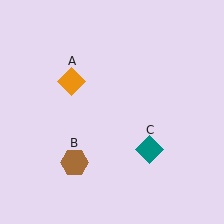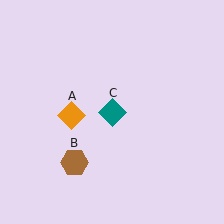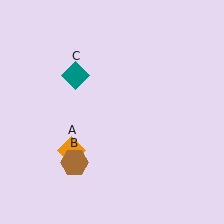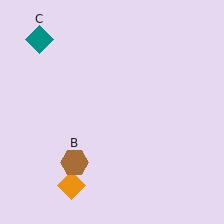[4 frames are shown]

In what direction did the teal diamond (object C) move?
The teal diamond (object C) moved up and to the left.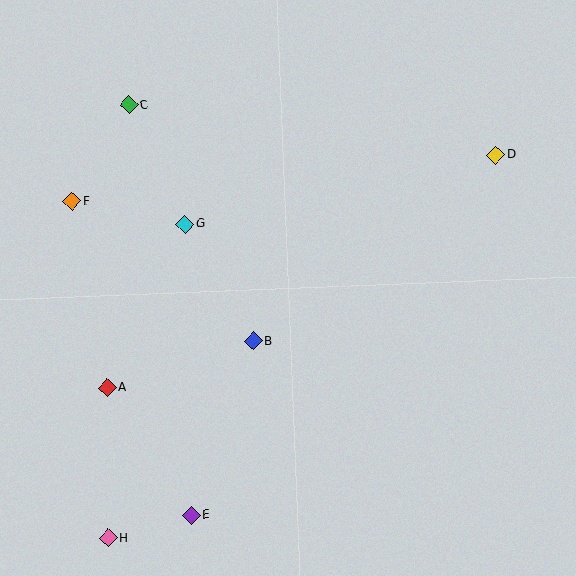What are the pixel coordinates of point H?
Point H is at (108, 538).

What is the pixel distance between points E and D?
The distance between E and D is 472 pixels.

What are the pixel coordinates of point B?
Point B is at (254, 341).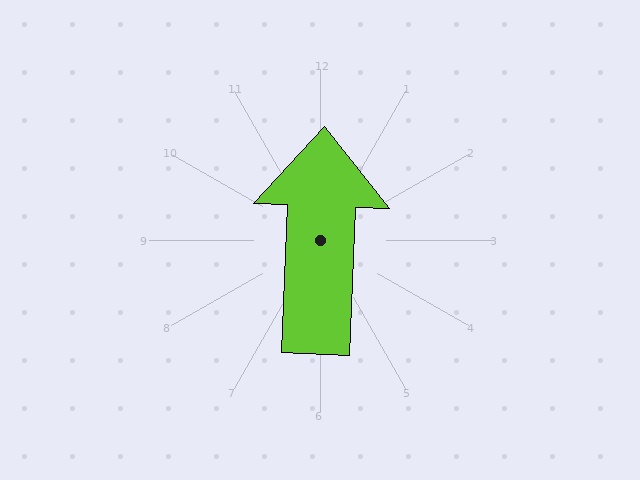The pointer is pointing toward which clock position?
Roughly 12 o'clock.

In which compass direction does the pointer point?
North.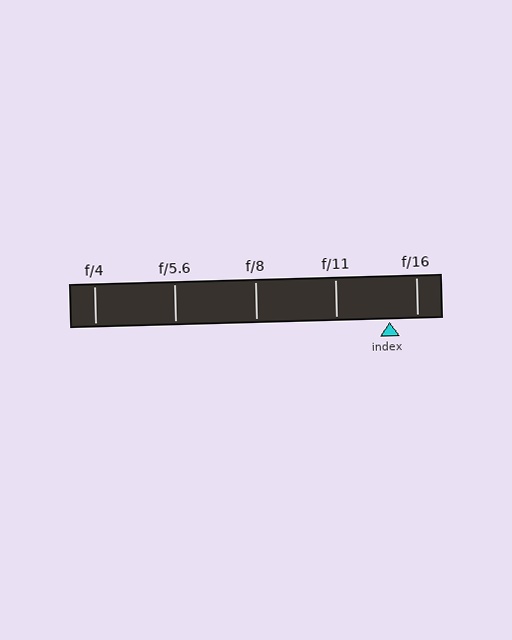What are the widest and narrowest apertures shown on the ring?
The widest aperture shown is f/4 and the narrowest is f/16.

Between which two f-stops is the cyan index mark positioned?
The index mark is between f/11 and f/16.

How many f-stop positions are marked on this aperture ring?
There are 5 f-stop positions marked.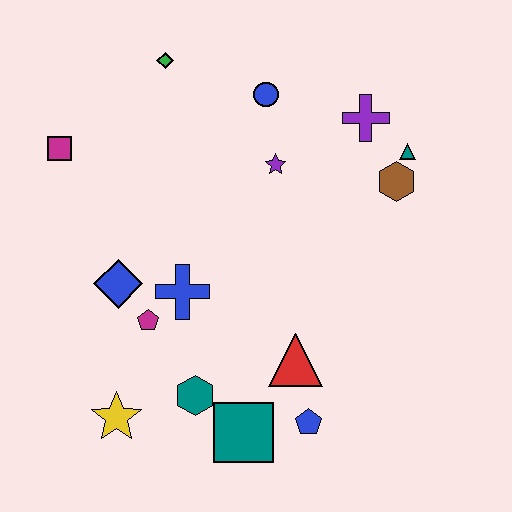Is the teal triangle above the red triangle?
Yes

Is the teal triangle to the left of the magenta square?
No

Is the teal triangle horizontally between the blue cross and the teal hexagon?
No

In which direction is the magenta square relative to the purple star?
The magenta square is to the left of the purple star.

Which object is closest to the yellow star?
The teal hexagon is closest to the yellow star.